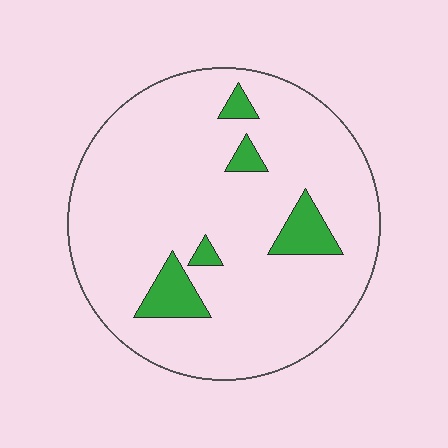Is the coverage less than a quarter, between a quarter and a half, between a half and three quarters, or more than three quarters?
Less than a quarter.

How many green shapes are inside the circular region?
5.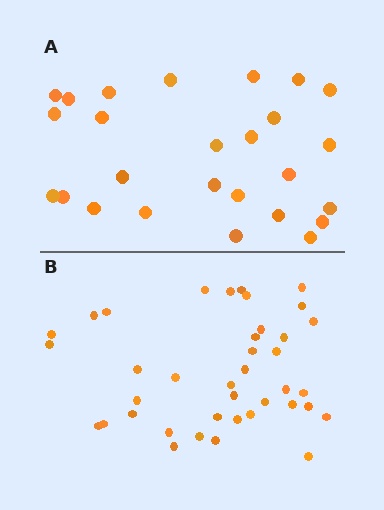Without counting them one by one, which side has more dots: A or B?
Region B (the bottom region) has more dots.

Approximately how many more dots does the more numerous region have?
Region B has approximately 15 more dots than region A.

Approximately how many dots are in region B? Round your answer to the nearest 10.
About 40 dots. (The exact count is 39, which rounds to 40.)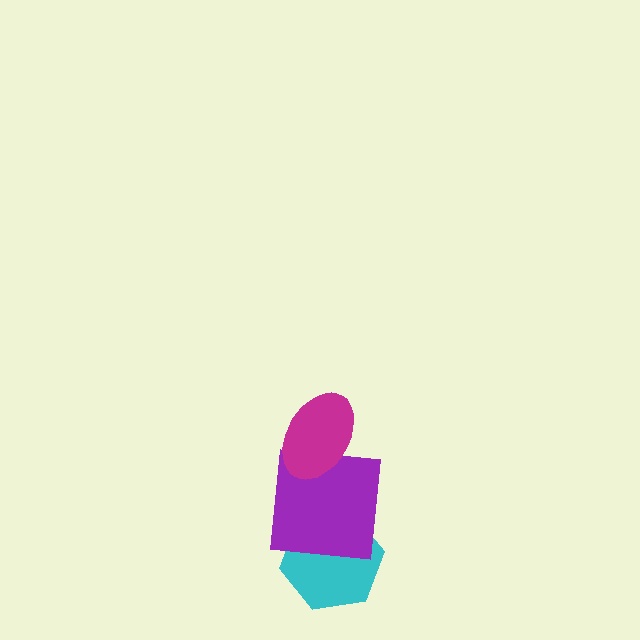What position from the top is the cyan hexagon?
The cyan hexagon is 3rd from the top.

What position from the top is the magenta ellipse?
The magenta ellipse is 1st from the top.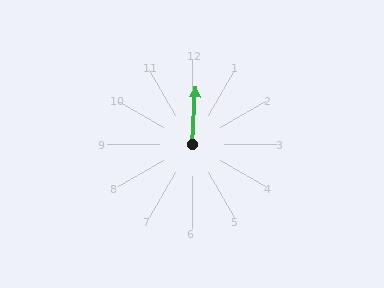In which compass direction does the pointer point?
North.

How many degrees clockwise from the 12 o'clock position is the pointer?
Approximately 4 degrees.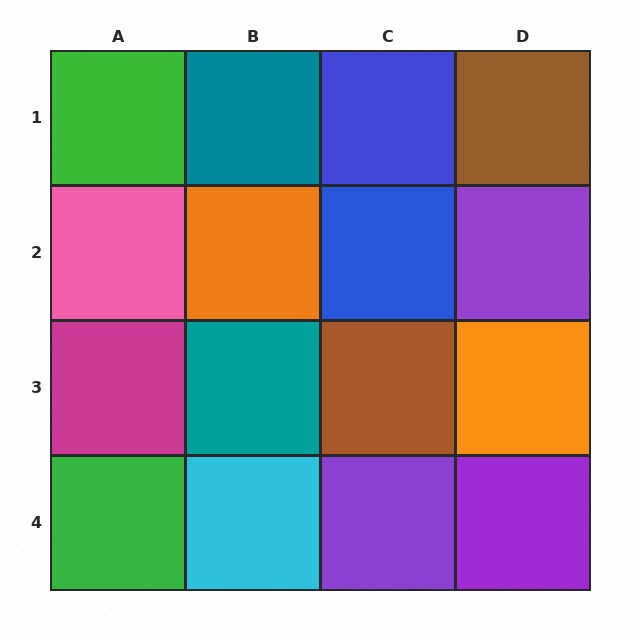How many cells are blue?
2 cells are blue.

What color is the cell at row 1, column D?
Brown.